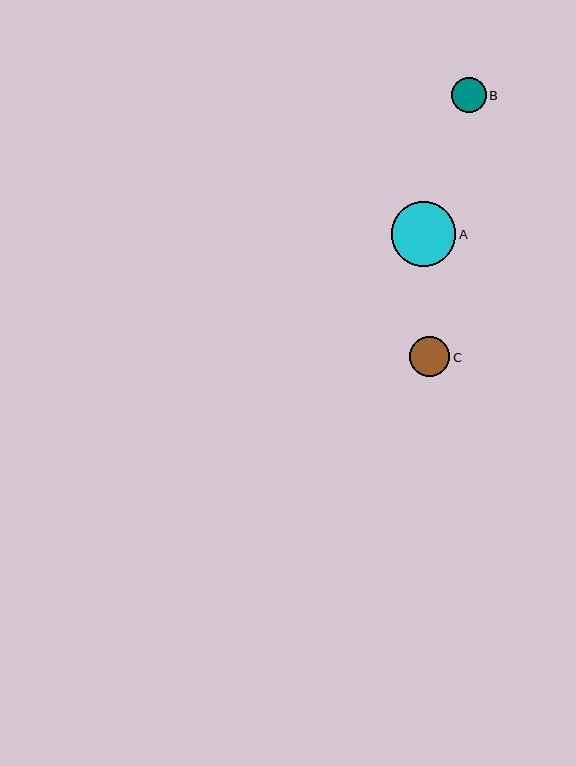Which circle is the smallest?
Circle B is the smallest with a size of approximately 35 pixels.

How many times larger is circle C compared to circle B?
Circle C is approximately 1.1 times the size of circle B.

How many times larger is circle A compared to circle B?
Circle A is approximately 1.9 times the size of circle B.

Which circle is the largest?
Circle A is the largest with a size of approximately 65 pixels.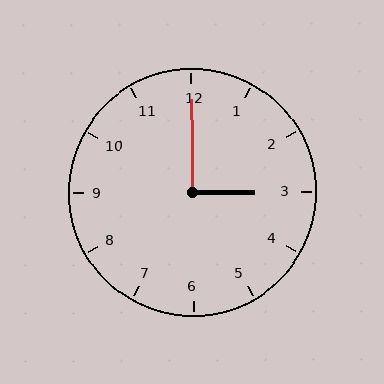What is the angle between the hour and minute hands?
Approximately 90 degrees.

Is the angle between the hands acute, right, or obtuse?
It is right.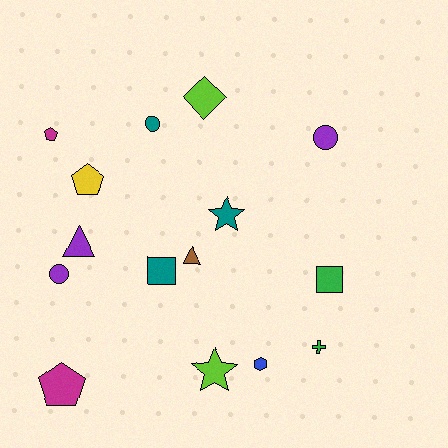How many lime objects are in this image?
There are 2 lime objects.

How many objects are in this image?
There are 15 objects.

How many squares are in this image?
There are 2 squares.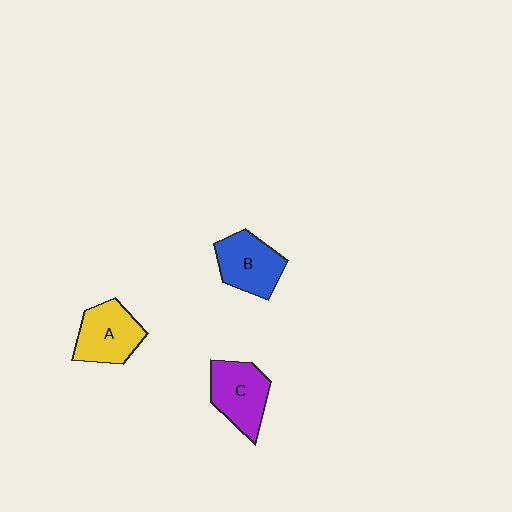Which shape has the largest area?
Shape C (purple).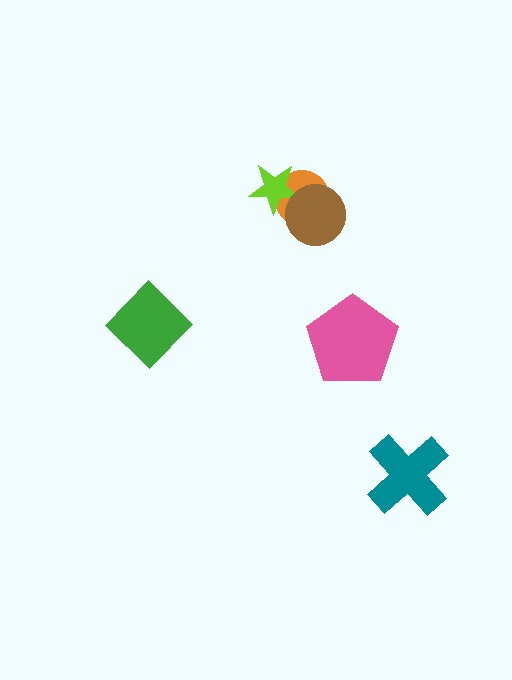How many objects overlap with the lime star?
2 objects overlap with the lime star.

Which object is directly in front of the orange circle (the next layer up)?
The lime star is directly in front of the orange circle.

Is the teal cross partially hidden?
No, no other shape covers it.